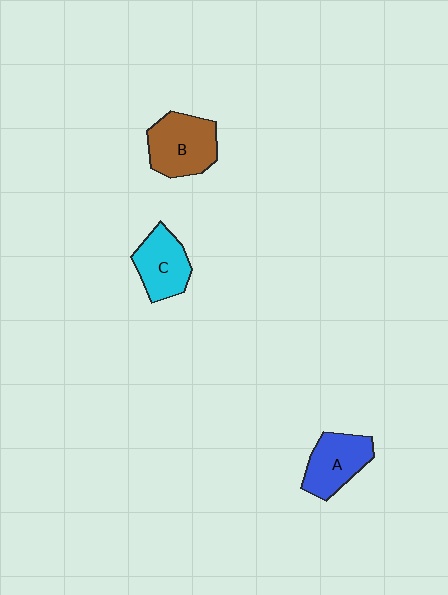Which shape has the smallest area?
Shape C (cyan).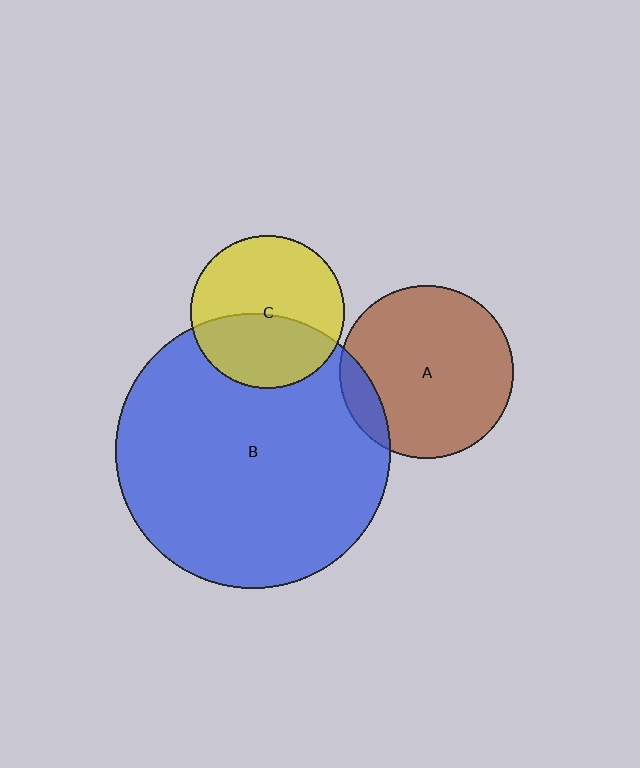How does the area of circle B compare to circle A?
Approximately 2.5 times.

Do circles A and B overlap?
Yes.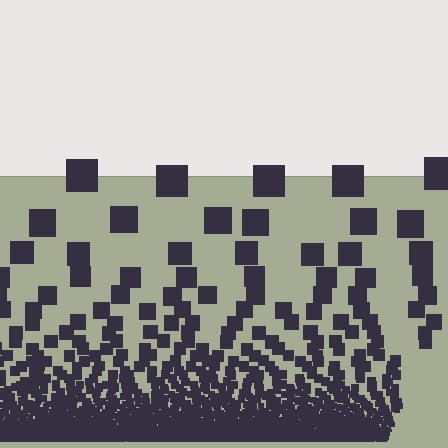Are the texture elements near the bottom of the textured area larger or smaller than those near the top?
Smaller. The gradient is inverted — elements near the bottom are smaller and denser.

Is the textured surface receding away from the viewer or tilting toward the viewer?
The surface appears to tilt toward the viewer. Texture elements get larger and sparser toward the top.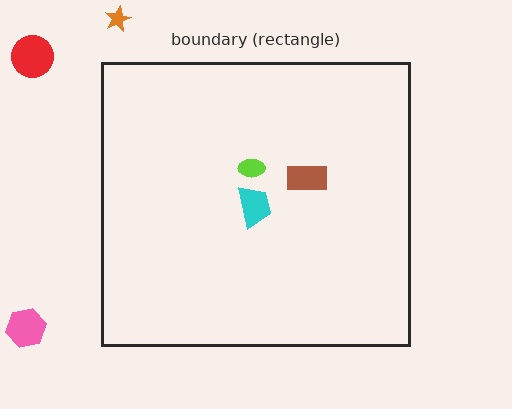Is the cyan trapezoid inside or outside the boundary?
Inside.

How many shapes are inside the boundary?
3 inside, 3 outside.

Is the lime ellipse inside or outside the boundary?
Inside.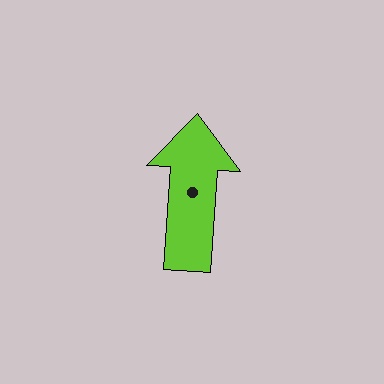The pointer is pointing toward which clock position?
Roughly 12 o'clock.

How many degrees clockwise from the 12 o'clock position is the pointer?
Approximately 4 degrees.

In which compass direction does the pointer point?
North.